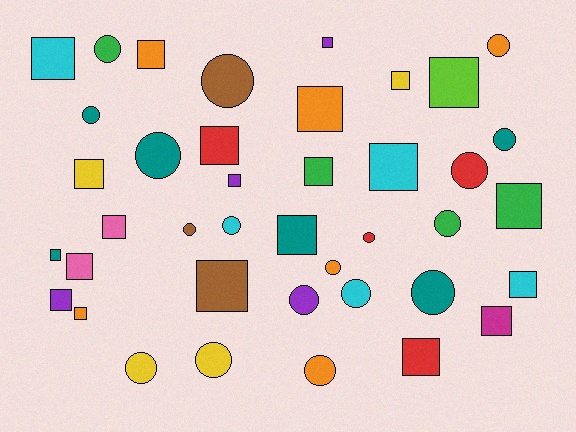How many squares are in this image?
There are 22 squares.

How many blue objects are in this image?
There are no blue objects.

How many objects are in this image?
There are 40 objects.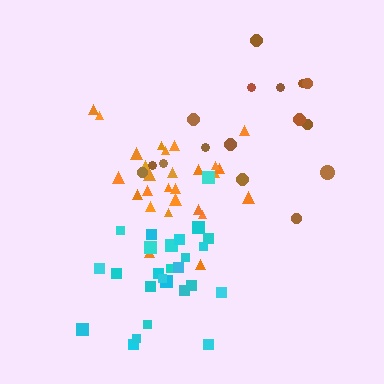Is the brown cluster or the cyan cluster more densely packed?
Cyan.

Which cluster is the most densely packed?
Cyan.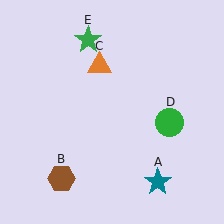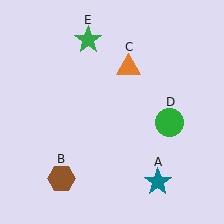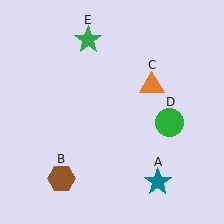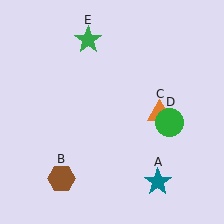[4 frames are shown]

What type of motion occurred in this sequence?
The orange triangle (object C) rotated clockwise around the center of the scene.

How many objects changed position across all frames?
1 object changed position: orange triangle (object C).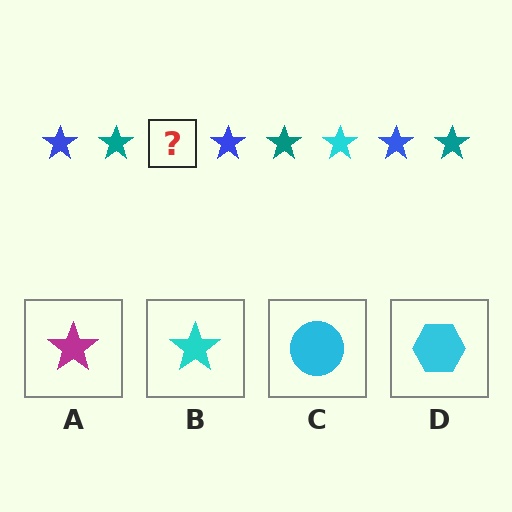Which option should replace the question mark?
Option B.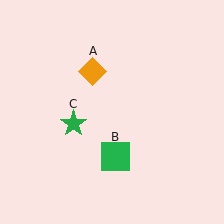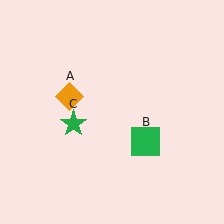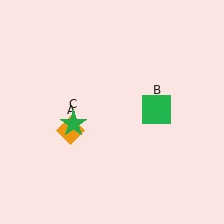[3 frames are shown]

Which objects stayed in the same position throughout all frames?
Green star (object C) remained stationary.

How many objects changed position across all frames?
2 objects changed position: orange diamond (object A), green square (object B).